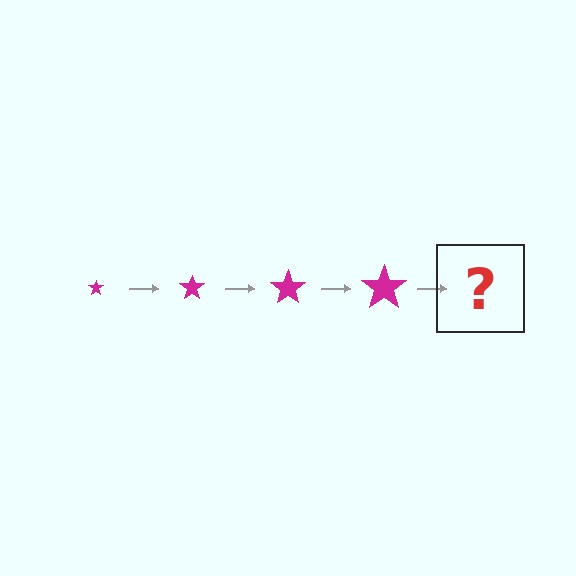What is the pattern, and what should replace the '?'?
The pattern is that the star gets progressively larger each step. The '?' should be a magenta star, larger than the previous one.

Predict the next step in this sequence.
The next step is a magenta star, larger than the previous one.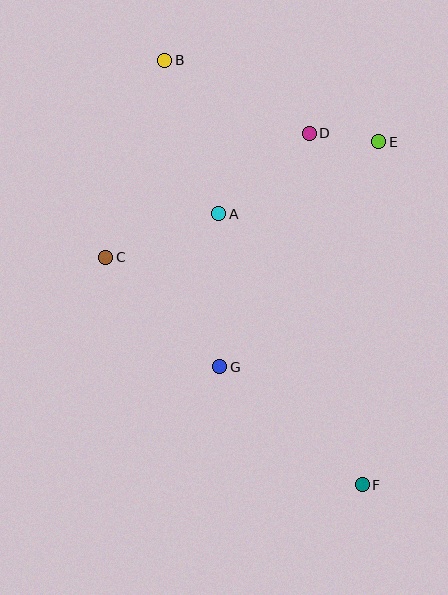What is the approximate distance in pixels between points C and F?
The distance between C and F is approximately 343 pixels.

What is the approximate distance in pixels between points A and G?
The distance between A and G is approximately 153 pixels.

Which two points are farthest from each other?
Points B and F are farthest from each other.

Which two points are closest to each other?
Points D and E are closest to each other.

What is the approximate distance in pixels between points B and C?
The distance between B and C is approximately 206 pixels.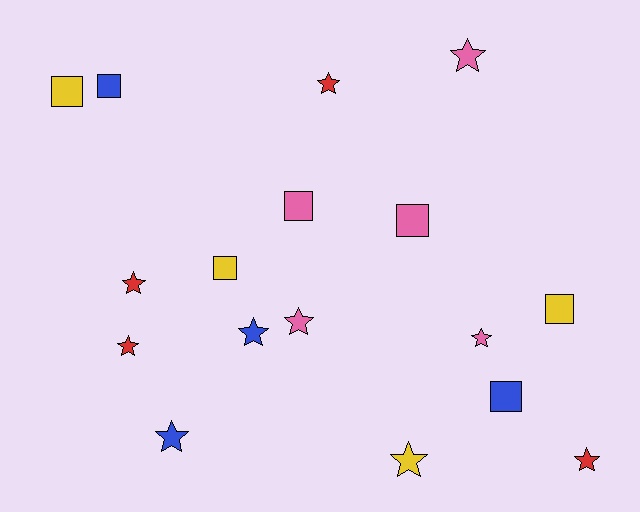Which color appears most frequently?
Pink, with 5 objects.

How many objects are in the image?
There are 17 objects.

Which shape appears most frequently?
Star, with 10 objects.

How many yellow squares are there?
There are 3 yellow squares.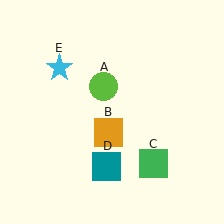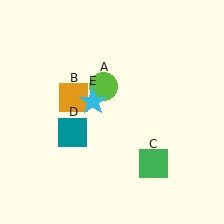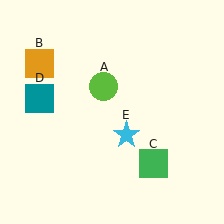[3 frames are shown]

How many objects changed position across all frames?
3 objects changed position: orange square (object B), teal square (object D), cyan star (object E).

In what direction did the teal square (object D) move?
The teal square (object D) moved up and to the left.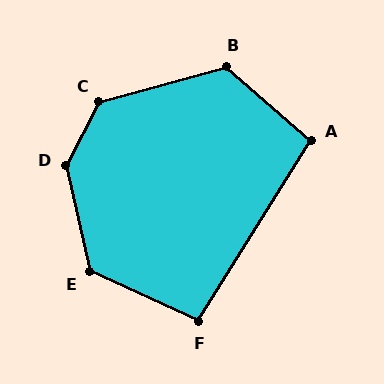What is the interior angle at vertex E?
Approximately 128 degrees (obtuse).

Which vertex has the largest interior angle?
D, at approximately 139 degrees.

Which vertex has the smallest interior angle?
F, at approximately 97 degrees.